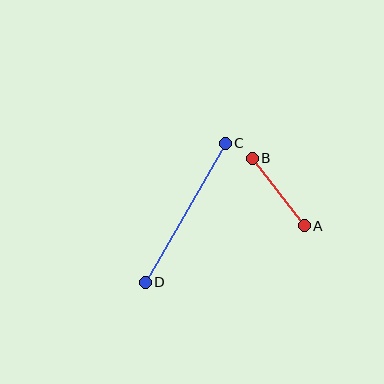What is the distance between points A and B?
The distance is approximately 85 pixels.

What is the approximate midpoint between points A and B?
The midpoint is at approximately (278, 192) pixels.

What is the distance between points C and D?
The distance is approximately 160 pixels.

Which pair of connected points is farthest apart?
Points C and D are farthest apart.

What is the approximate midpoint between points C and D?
The midpoint is at approximately (185, 213) pixels.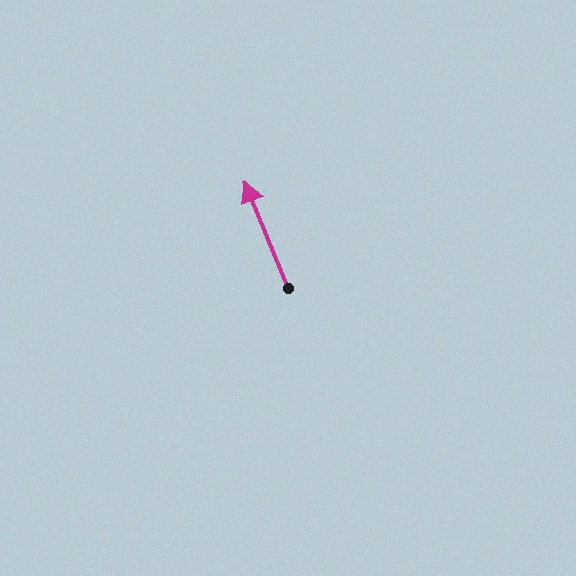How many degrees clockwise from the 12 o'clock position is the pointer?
Approximately 338 degrees.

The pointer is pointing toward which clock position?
Roughly 11 o'clock.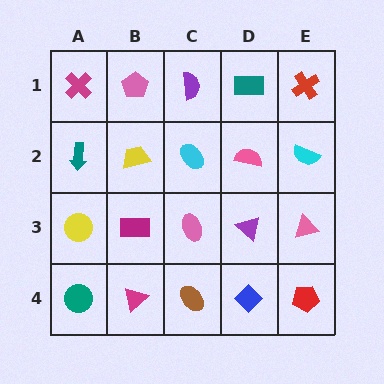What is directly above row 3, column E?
A cyan semicircle.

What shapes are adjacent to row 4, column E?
A pink triangle (row 3, column E), a blue diamond (row 4, column D).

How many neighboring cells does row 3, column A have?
3.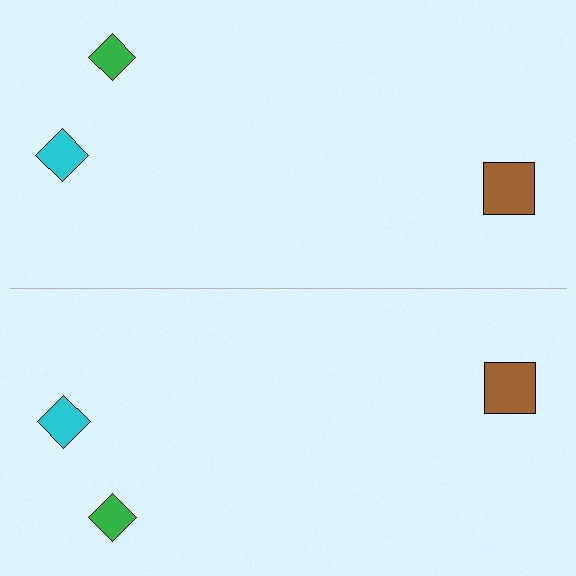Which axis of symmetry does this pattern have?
The pattern has a horizontal axis of symmetry running through the center of the image.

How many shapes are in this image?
There are 6 shapes in this image.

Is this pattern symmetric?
Yes, this pattern has bilateral (reflection) symmetry.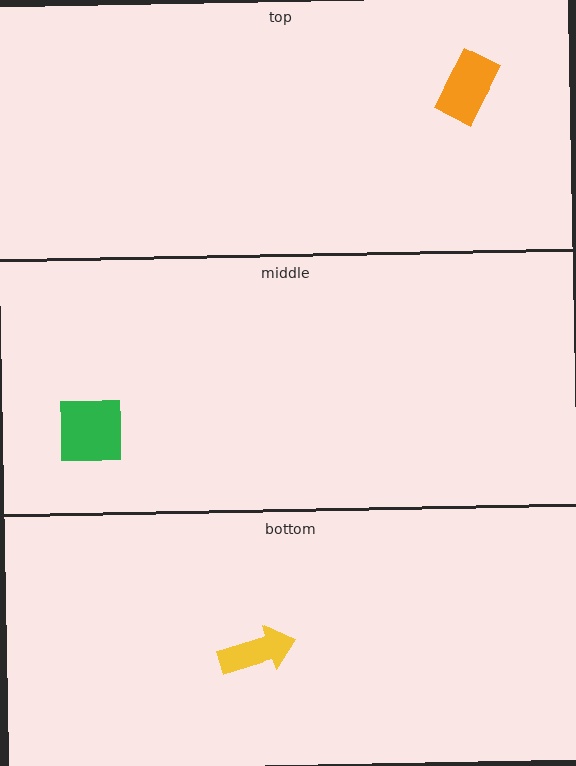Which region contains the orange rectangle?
The top region.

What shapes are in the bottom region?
The yellow arrow.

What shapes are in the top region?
The orange rectangle.